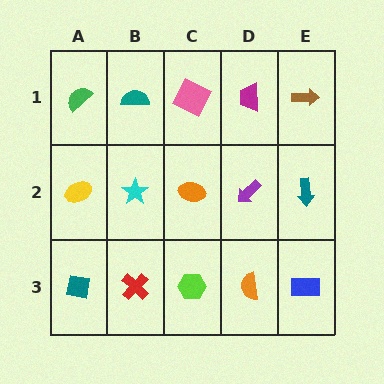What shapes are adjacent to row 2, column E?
A brown arrow (row 1, column E), a blue rectangle (row 3, column E), a purple arrow (row 2, column D).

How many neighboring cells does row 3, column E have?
2.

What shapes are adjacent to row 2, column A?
A green semicircle (row 1, column A), a teal square (row 3, column A), a cyan star (row 2, column B).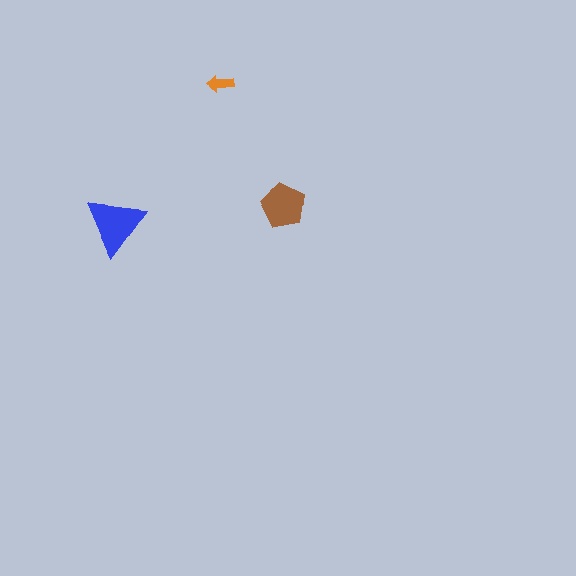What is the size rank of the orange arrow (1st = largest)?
3rd.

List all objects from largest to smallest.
The blue triangle, the brown pentagon, the orange arrow.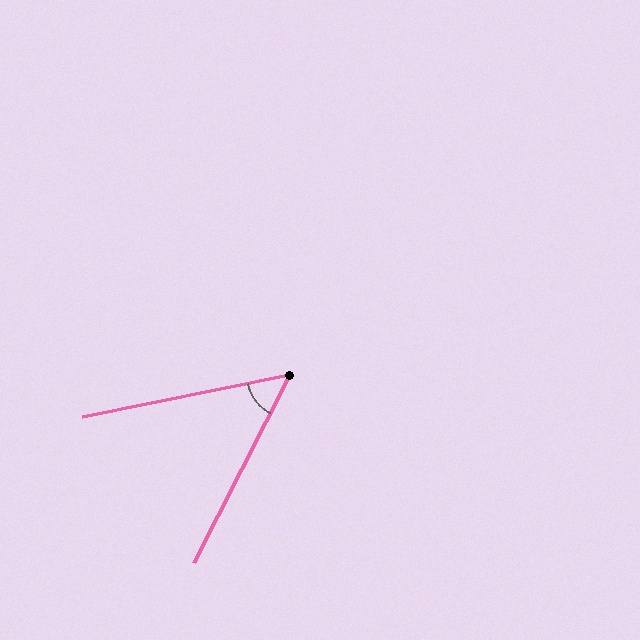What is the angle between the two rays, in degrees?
Approximately 51 degrees.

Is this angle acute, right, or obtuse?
It is acute.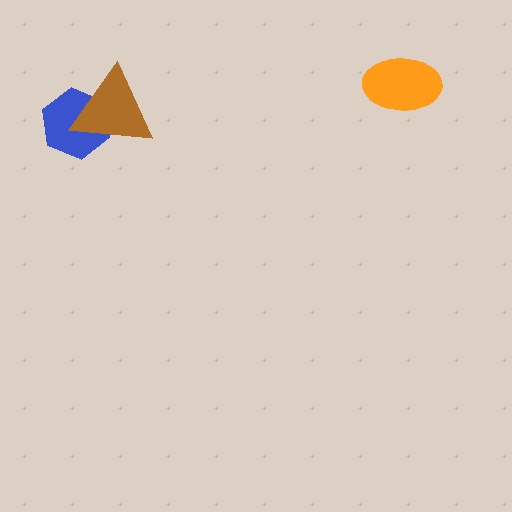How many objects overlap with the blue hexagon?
1 object overlaps with the blue hexagon.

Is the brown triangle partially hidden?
No, no other shape covers it.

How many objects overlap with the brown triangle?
1 object overlaps with the brown triangle.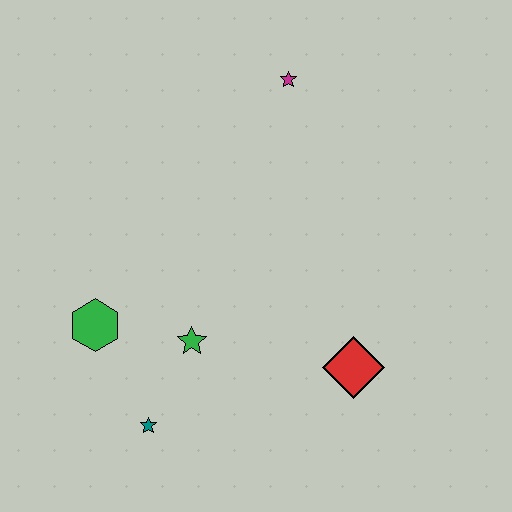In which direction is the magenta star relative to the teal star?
The magenta star is above the teal star.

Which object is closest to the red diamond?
The green star is closest to the red diamond.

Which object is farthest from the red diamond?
The magenta star is farthest from the red diamond.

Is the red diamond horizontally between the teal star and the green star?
No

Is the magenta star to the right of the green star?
Yes